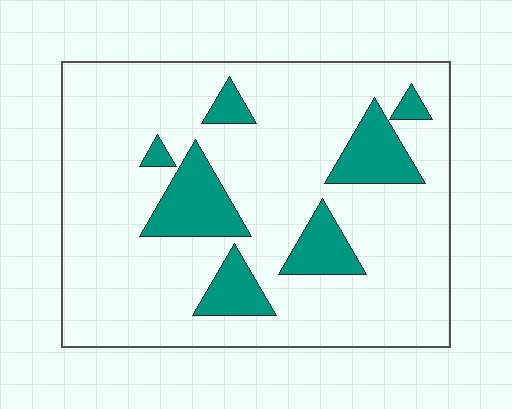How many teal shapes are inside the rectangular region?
7.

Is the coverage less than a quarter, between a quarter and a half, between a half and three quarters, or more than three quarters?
Less than a quarter.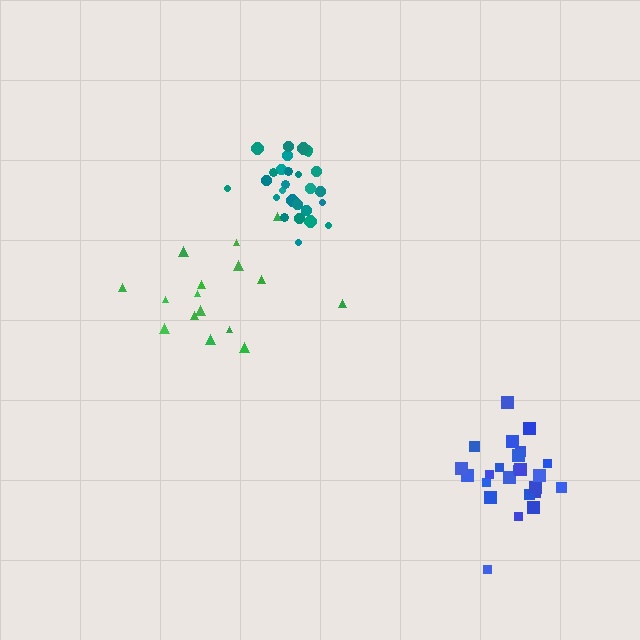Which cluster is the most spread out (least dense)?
Green.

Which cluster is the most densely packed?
Teal.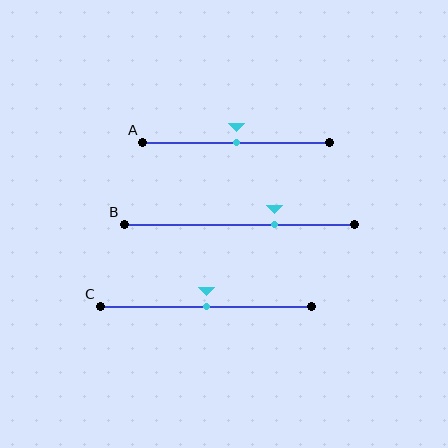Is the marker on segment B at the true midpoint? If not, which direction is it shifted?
No, the marker on segment B is shifted to the right by about 15% of the segment length.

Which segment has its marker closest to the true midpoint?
Segment A has its marker closest to the true midpoint.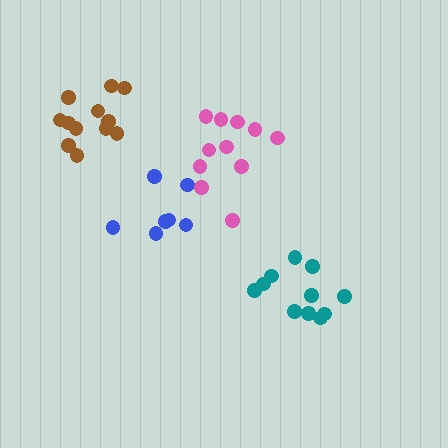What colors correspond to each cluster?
The clusters are colored: blue, teal, brown, pink.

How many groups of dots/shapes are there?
There are 4 groups.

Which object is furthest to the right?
The teal cluster is rightmost.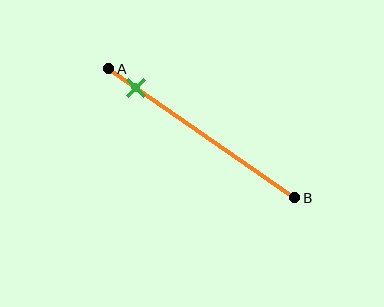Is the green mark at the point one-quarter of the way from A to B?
No, the mark is at about 15% from A, not at the 25% one-quarter point.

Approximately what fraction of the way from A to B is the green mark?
The green mark is approximately 15% of the way from A to B.